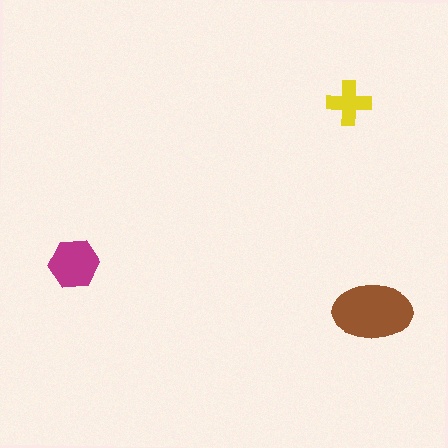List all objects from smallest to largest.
The yellow cross, the magenta hexagon, the brown ellipse.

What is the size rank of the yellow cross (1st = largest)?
3rd.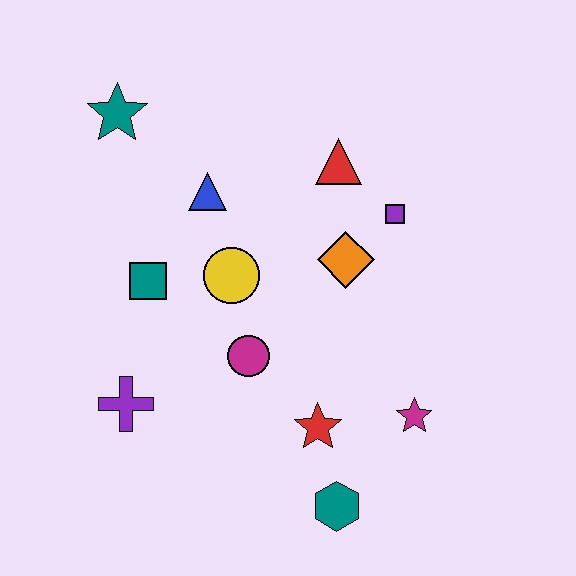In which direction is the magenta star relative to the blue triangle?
The magenta star is below the blue triangle.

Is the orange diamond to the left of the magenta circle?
No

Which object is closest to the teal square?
The yellow circle is closest to the teal square.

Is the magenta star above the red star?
Yes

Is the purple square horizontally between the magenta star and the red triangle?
Yes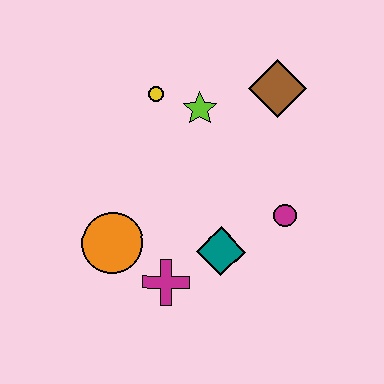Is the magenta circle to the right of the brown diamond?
Yes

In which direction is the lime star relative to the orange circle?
The lime star is above the orange circle.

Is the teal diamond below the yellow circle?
Yes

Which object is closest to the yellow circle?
The lime star is closest to the yellow circle.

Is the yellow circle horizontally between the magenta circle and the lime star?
No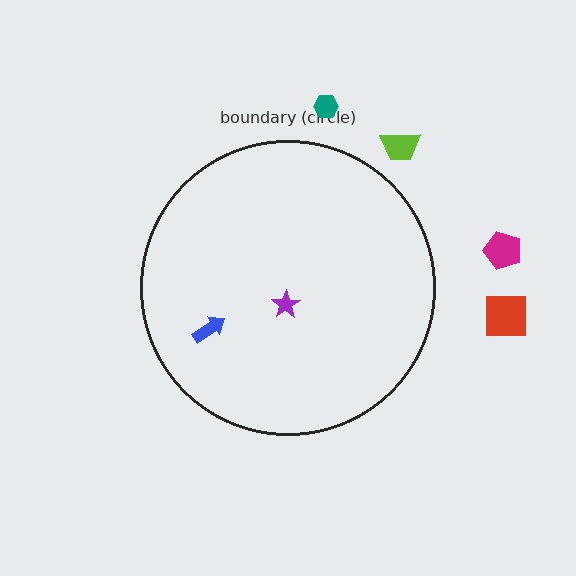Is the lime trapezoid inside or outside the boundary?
Outside.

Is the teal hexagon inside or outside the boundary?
Outside.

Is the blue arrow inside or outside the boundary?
Inside.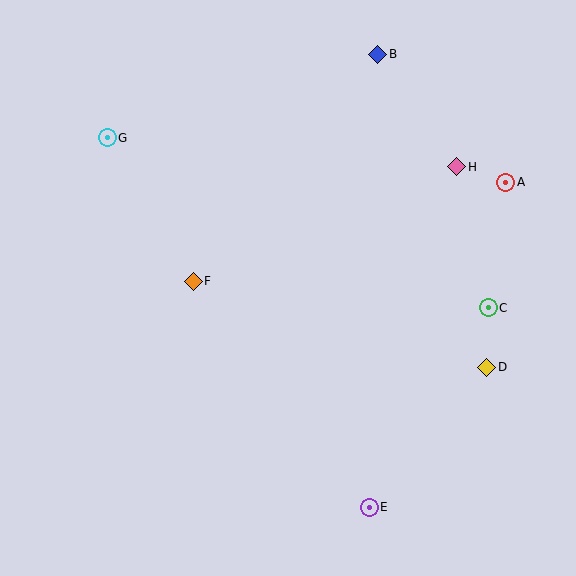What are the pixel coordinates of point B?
Point B is at (378, 54).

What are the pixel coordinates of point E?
Point E is at (369, 507).